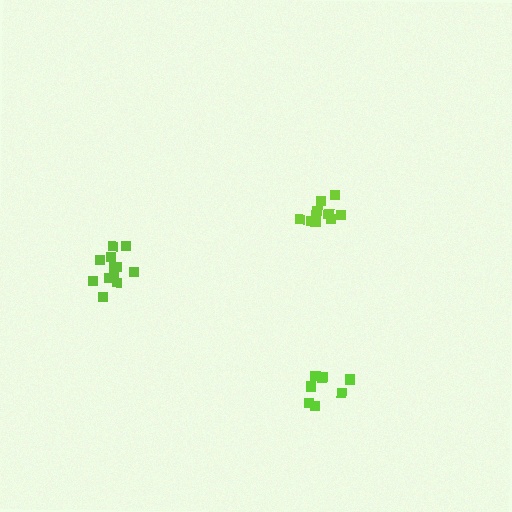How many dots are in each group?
Group 1: 9 dots, Group 2: 12 dots, Group 3: 8 dots (29 total).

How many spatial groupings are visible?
There are 3 spatial groupings.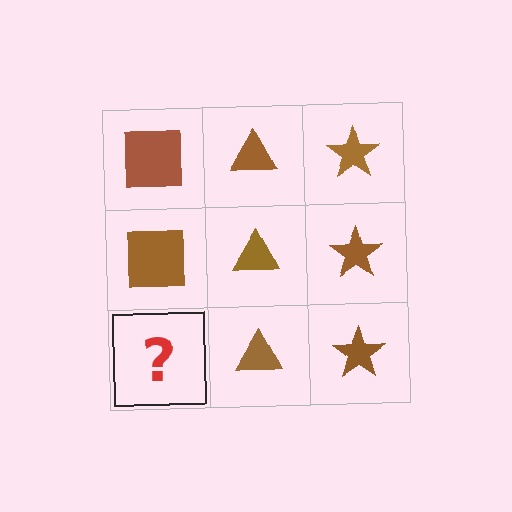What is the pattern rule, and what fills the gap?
The rule is that each column has a consistent shape. The gap should be filled with a brown square.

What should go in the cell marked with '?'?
The missing cell should contain a brown square.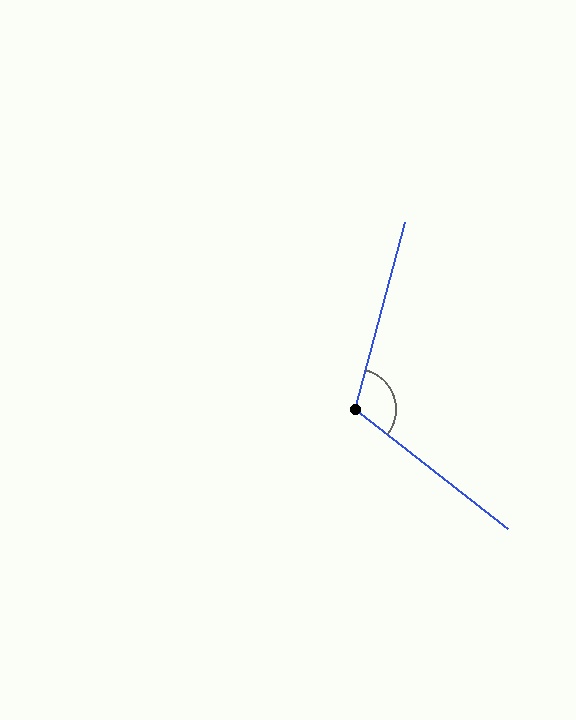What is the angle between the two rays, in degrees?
Approximately 113 degrees.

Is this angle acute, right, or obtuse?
It is obtuse.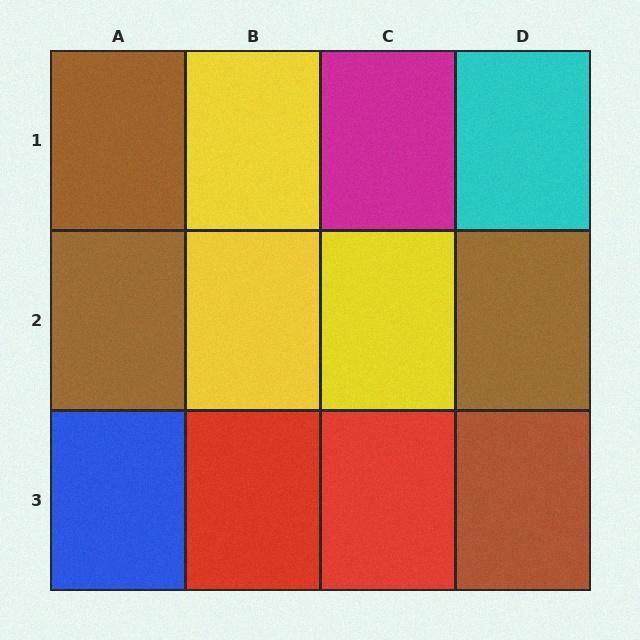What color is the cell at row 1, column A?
Brown.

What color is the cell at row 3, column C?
Red.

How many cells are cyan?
1 cell is cyan.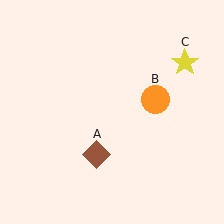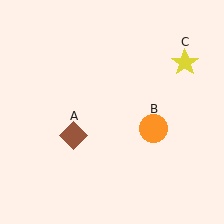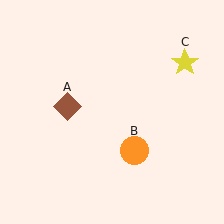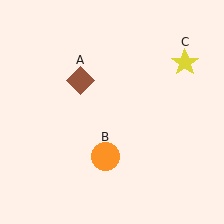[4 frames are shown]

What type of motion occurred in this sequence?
The brown diamond (object A), orange circle (object B) rotated clockwise around the center of the scene.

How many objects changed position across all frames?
2 objects changed position: brown diamond (object A), orange circle (object B).